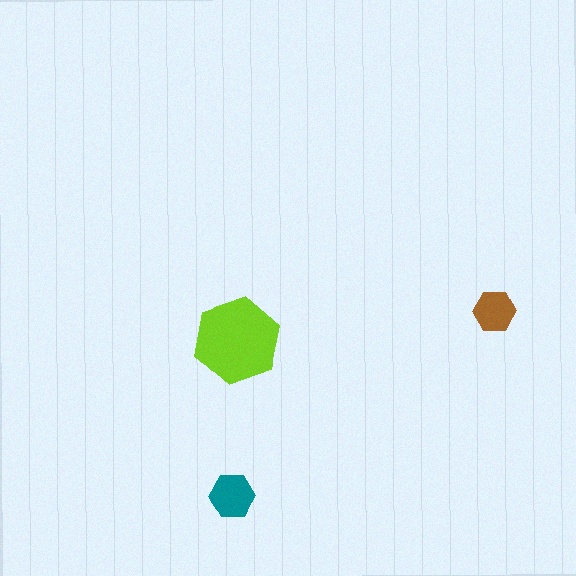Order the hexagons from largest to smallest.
the lime one, the teal one, the brown one.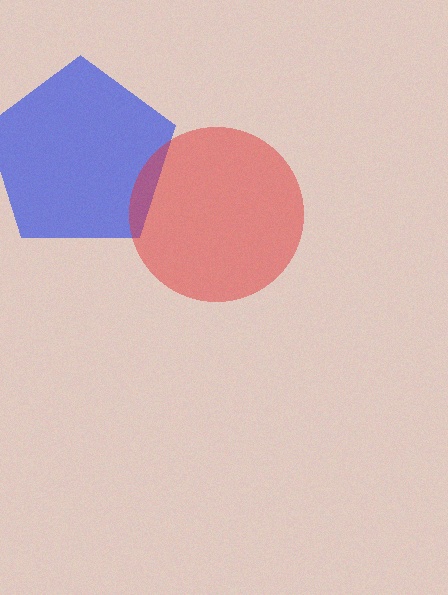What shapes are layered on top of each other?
The layered shapes are: a blue pentagon, a red circle.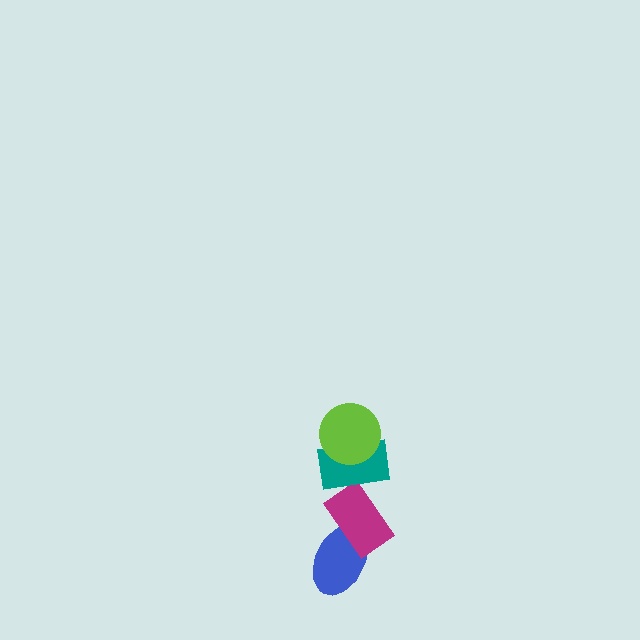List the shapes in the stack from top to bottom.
From top to bottom: the lime circle, the teal rectangle, the magenta rectangle, the blue ellipse.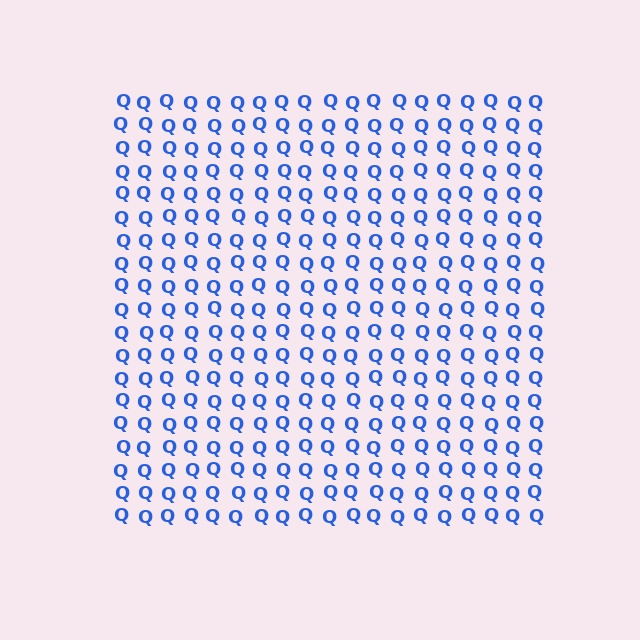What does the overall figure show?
The overall figure shows a square.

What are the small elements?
The small elements are letter Q's.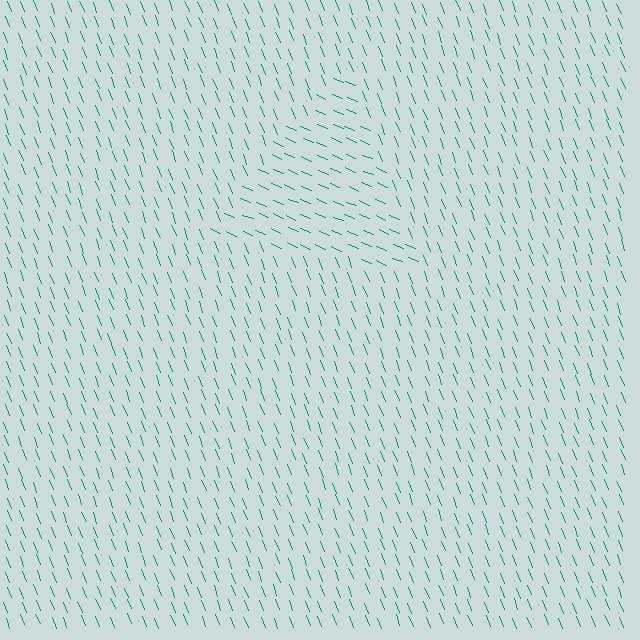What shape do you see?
I see a triangle.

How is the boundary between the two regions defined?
The boundary is defined purely by a change in line orientation (approximately 45 degrees difference). All lines are the same color and thickness.